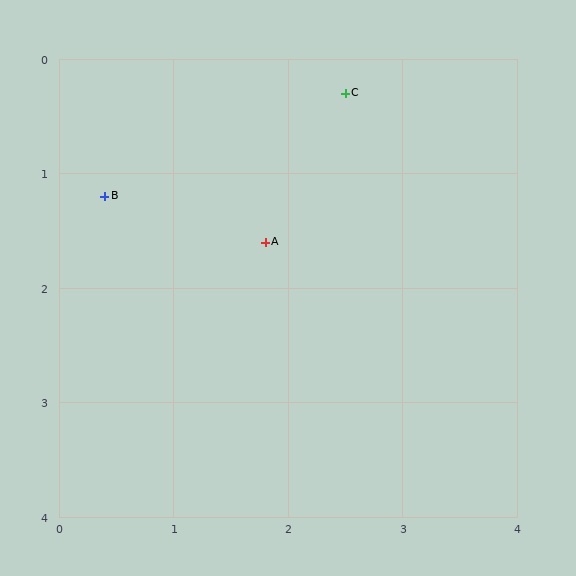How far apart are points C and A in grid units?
Points C and A are about 1.5 grid units apart.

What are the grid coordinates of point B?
Point B is at approximately (0.4, 1.2).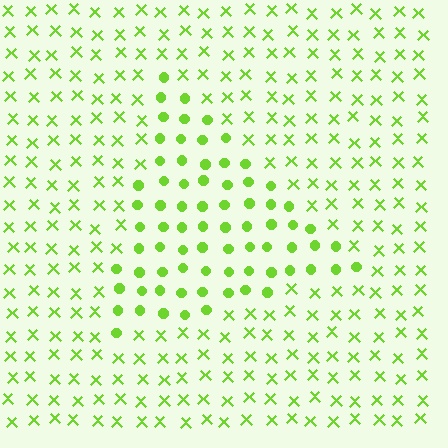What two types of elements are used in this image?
The image uses circles inside the triangle region and X marks outside it.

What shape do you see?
I see a triangle.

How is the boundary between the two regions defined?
The boundary is defined by a change in element shape: circles inside vs. X marks outside. All elements share the same color and spacing.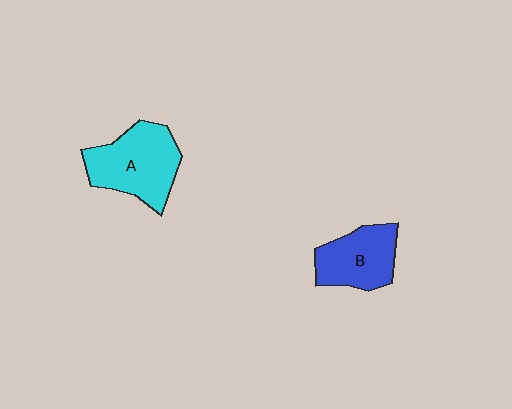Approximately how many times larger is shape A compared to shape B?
Approximately 1.3 times.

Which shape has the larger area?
Shape A (cyan).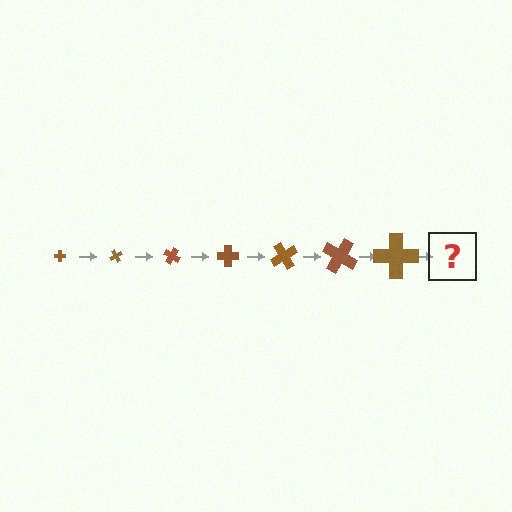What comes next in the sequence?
The next element should be a cross, larger than the previous one and rotated 420 degrees from the start.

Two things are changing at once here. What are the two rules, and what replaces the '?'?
The two rules are that the cross grows larger each step and it rotates 60 degrees each step. The '?' should be a cross, larger than the previous one and rotated 420 degrees from the start.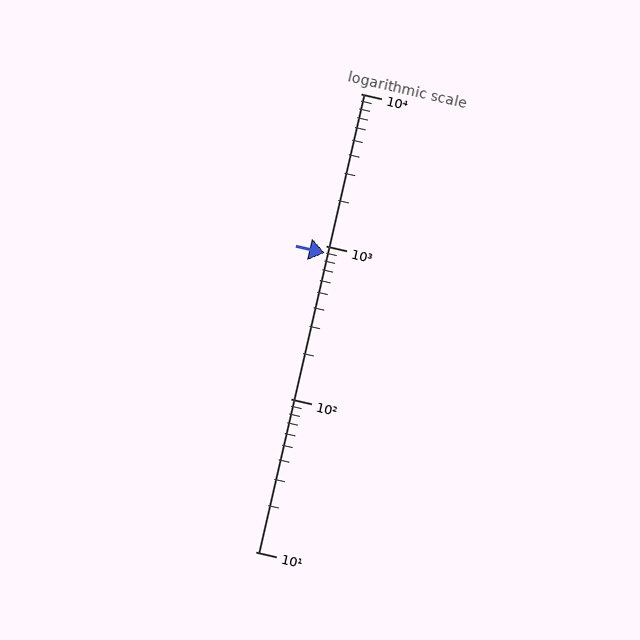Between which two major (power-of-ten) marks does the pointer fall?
The pointer is between 100 and 1000.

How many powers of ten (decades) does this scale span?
The scale spans 3 decades, from 10 to 10000.